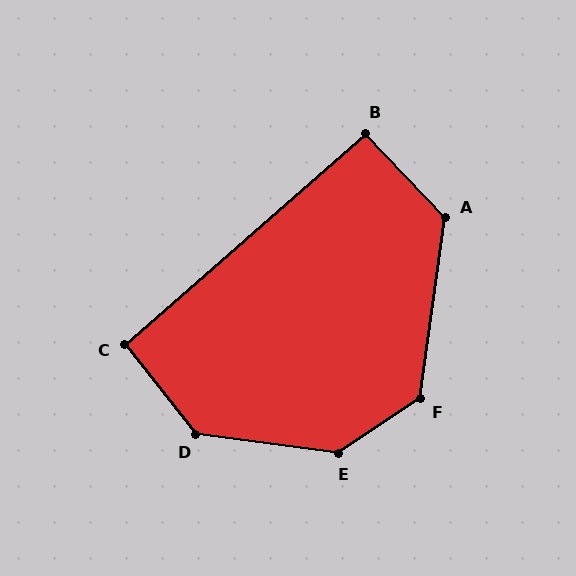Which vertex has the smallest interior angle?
B, at approximately 93 degrees.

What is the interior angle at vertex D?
Approximately 136 degrees (obtuse).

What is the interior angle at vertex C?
Approximately 93 degrees (approximately right).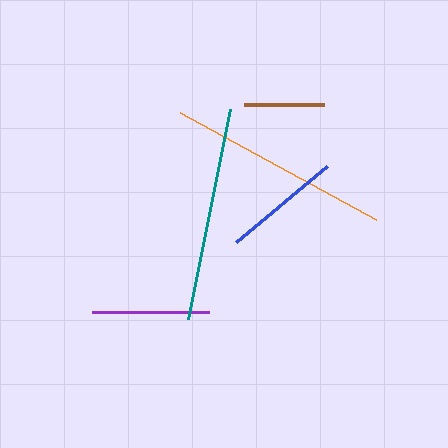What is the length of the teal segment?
The teal segment is approximately 214 pixels long.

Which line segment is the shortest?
The brown line is the shortest at approximately 80 pixels.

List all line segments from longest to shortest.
From longest to shortest: orange, teal, blue, purple, brown.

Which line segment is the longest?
The orange line is the longest at approximately 222 pixels.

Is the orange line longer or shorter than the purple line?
The orange line is longer than the purple line.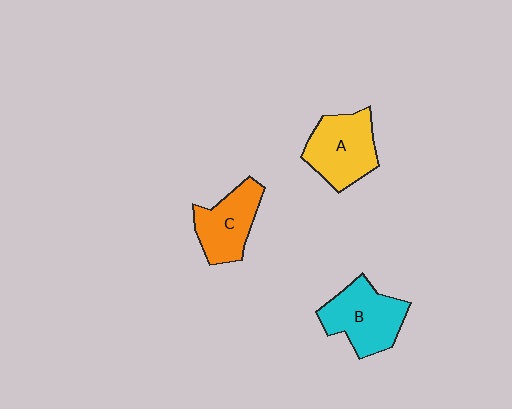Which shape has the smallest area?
Shape C (orange).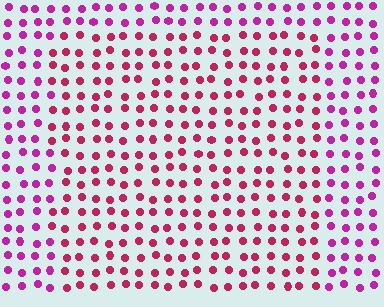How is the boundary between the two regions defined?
The boundary is defined purely by a slight shift in hue (about 27 degrees). Spacing, size, and orientation are identical on both sides.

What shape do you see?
I see a rectangle.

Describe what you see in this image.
The image is filled with small magenta elements in a uniform arrangement. A rectangle-shaped region is visible where the elements are tinted to a slightly different hue, forming a subtle color boundary.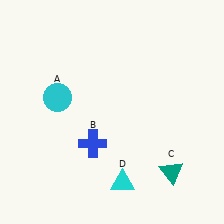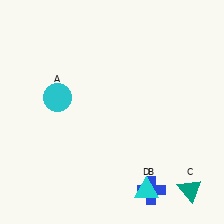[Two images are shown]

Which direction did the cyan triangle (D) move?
The cyan triangle (D) moved right.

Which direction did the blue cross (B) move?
The blue cross (B) moved right.